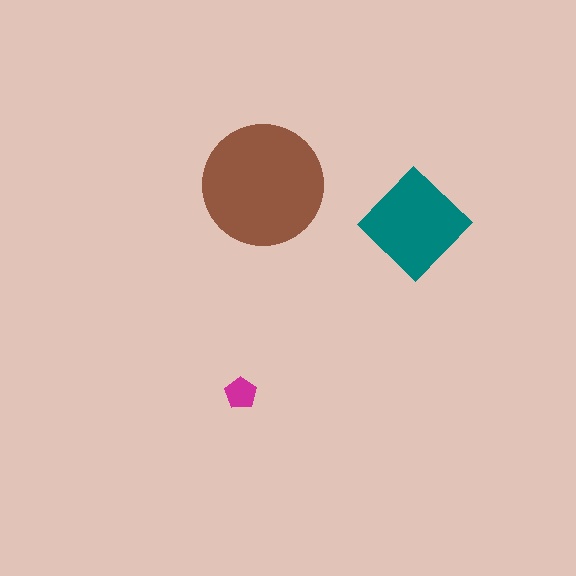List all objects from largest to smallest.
The brown circle, the teal diamond, the magenta pentagon.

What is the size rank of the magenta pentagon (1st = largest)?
3rd.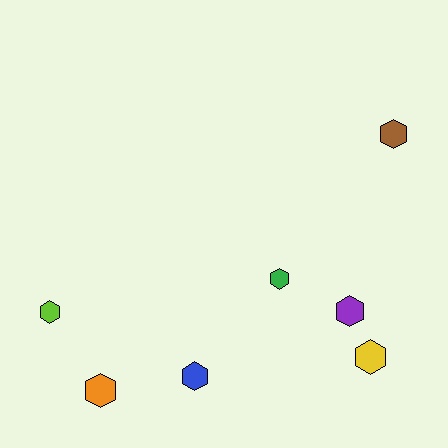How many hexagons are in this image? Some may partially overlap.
There are 7 hexagons.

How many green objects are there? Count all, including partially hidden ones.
There is 1 green object.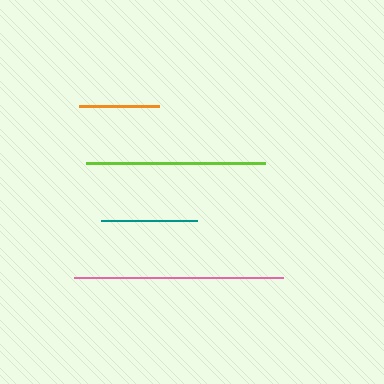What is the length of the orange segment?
The orange segment is approximately 81 pixels long.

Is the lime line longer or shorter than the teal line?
The lime line is longer than the teal line.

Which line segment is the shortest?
The orange line is the shortest at approximately 81 pixels.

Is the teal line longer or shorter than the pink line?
The pink line is longer than the teal line.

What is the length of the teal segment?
The teal segment is approximately 96 pixels long.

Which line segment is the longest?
The pink line is the longest at approximately 208 pixels.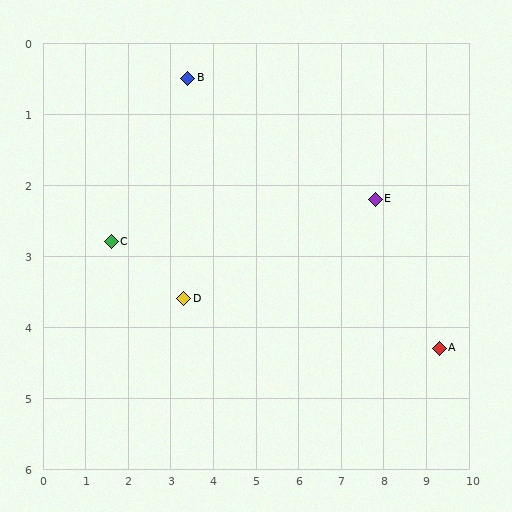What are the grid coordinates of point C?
Point C is at approximately (1.6, 2.8).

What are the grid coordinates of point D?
Point D is at approximately (3.3, 3.6).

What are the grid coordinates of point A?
Point A is at approximately (9.3, 4.3).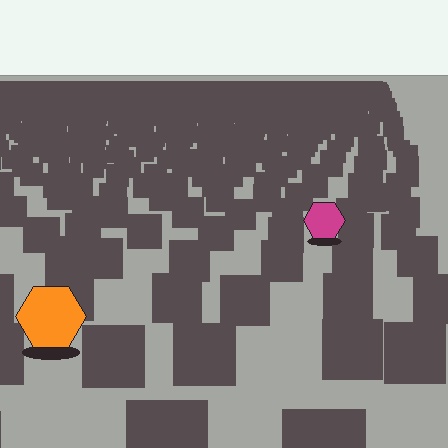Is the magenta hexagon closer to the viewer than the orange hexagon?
No. The orange hexagon is closer — you can tell from the texture gradient: the ground texture is coarser near it.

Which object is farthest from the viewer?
The magenta hexagon is farthest from the viewer. It appears smaller and the ground texture around it is denser.